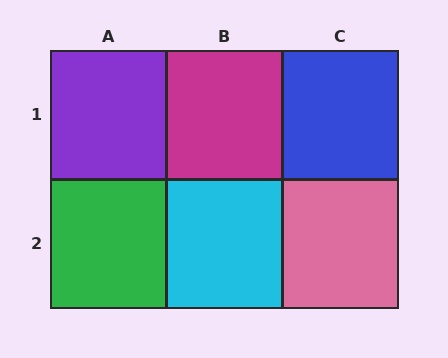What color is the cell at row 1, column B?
Magenta.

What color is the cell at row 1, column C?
Blue.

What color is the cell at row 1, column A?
Purple.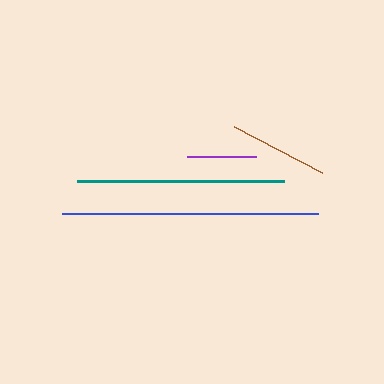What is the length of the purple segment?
The purple segment is approximately 69 pixels long.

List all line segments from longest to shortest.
From longest to shortest: blue, teal, brown, purple.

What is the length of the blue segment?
The blue segment is approximately 257 pixels long.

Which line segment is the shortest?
The purple line is the shortest at approximately 69 pixels.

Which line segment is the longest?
The blue line is the longest at approximately 257 pixels.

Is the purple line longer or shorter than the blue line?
The blue line is longer than the purple line.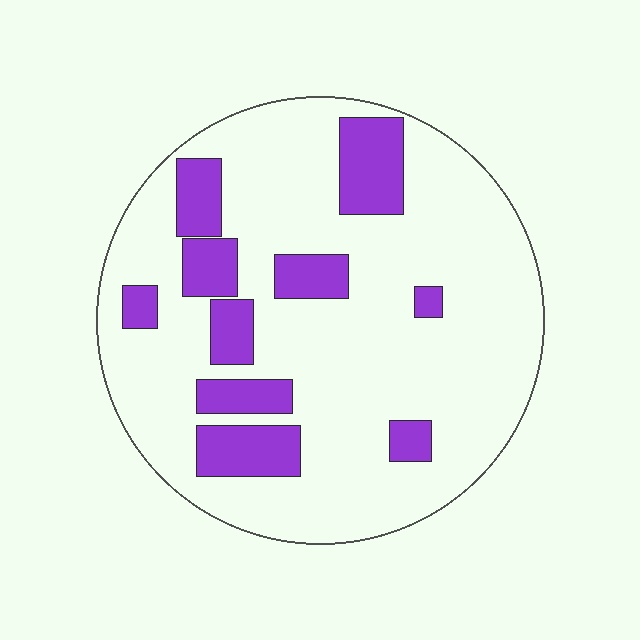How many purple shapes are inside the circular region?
10.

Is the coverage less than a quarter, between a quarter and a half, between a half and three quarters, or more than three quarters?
Less than a quarter.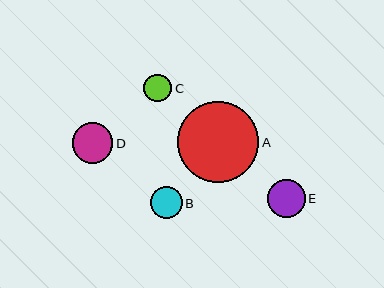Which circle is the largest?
Circle A is the largest with a size of approximately 81 pixels.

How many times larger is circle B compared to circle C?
Circle B is approximately 1.1 times the size of circle C.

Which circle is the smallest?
Circle C is the smallest with a size of approximately 28 pixels.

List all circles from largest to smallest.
From largest to smallest: A, D, E, B, C.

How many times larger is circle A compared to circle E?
Circle A is approximately 2.1 times the size of circle E.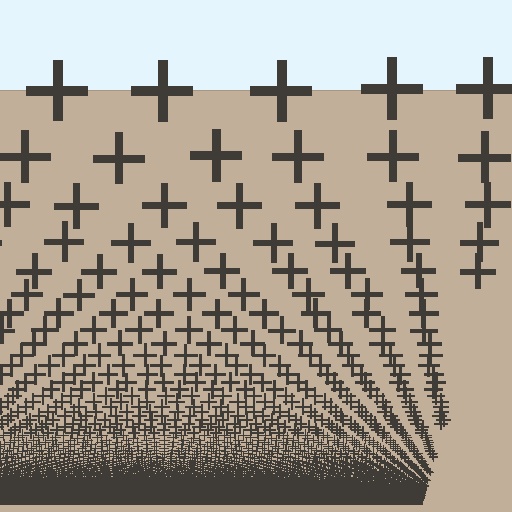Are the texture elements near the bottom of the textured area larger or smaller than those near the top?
Smaller. The gradient is inverted — elements near the bottom are smaller and denser.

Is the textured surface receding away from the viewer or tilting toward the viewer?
The surface appears to tilt toward the viewer. Texture elements get larger and sparser toward the top.